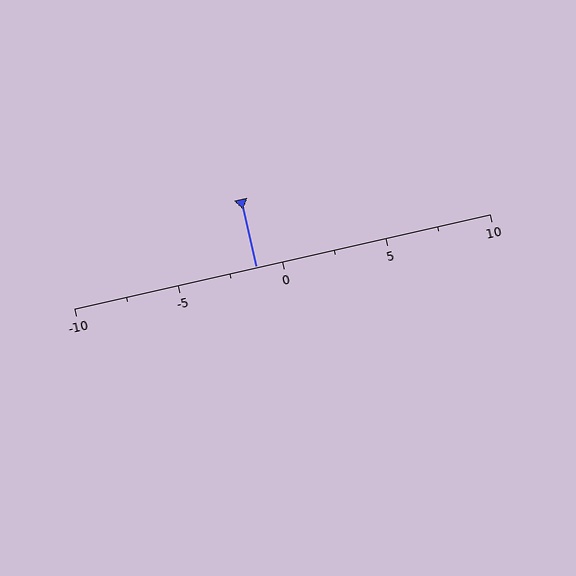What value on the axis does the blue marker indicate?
The marker indicates approximately -1.2.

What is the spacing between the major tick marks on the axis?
The major ticks are spaced 5 apart.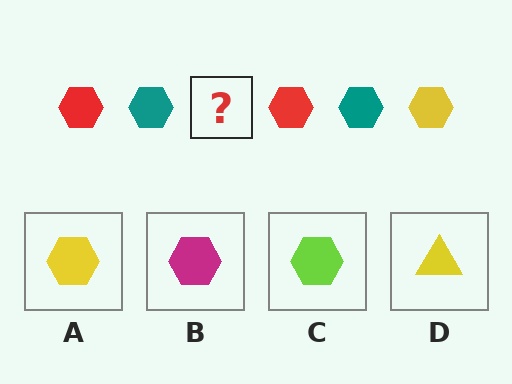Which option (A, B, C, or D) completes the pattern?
A.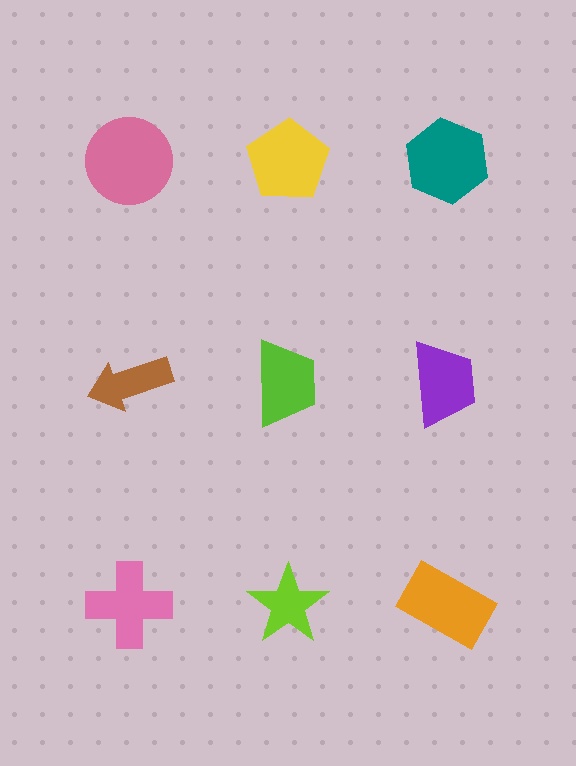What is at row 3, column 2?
A lime star.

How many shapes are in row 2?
3 shapes.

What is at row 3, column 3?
An orange rectangle.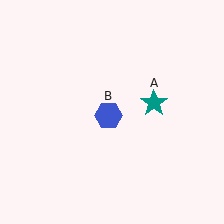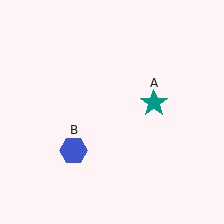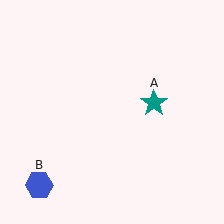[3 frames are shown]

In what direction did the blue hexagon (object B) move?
The blue hexagon (object B) moved down and to the left.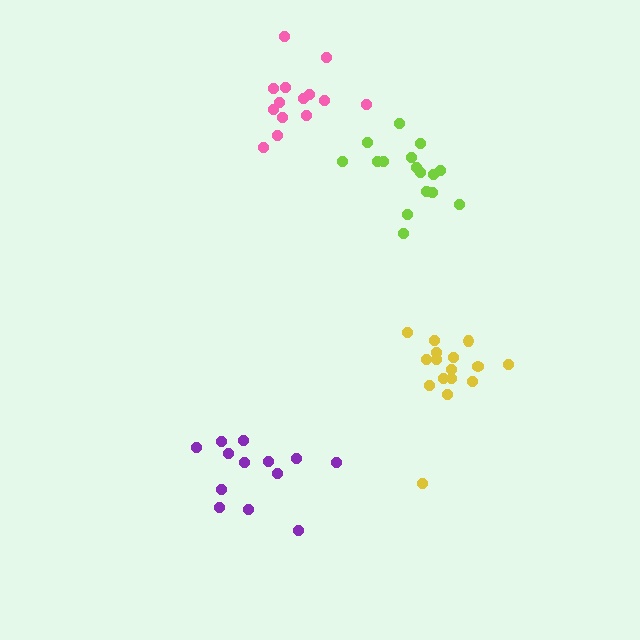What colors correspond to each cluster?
The clusters are colored: lime, purple, yellow, pink.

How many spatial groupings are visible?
There are 4 spatial groupings.